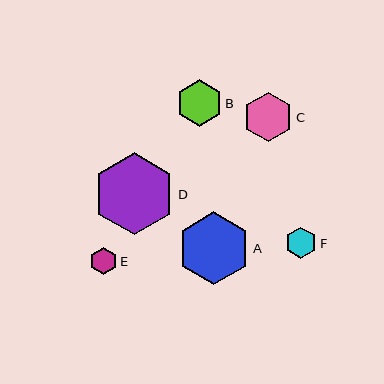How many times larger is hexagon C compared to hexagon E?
Hexagon C is approximately 1.8 times the size of hexagon E.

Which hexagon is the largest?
Hexagon D is the largest with a size of approximately 82 pixels.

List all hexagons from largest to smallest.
From largest to smallest: D, A, C, B, F, E.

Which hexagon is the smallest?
Hexagon E is the smallest with a size of approximately 27 pixels.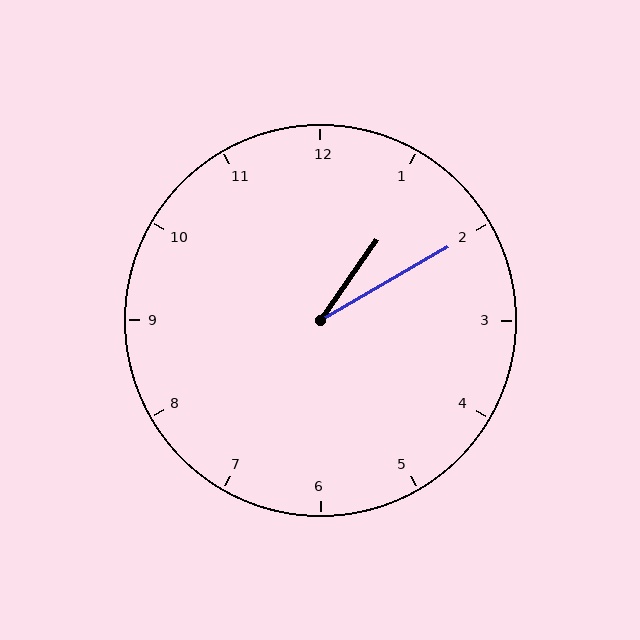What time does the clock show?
1:10.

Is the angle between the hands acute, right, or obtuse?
It is acute.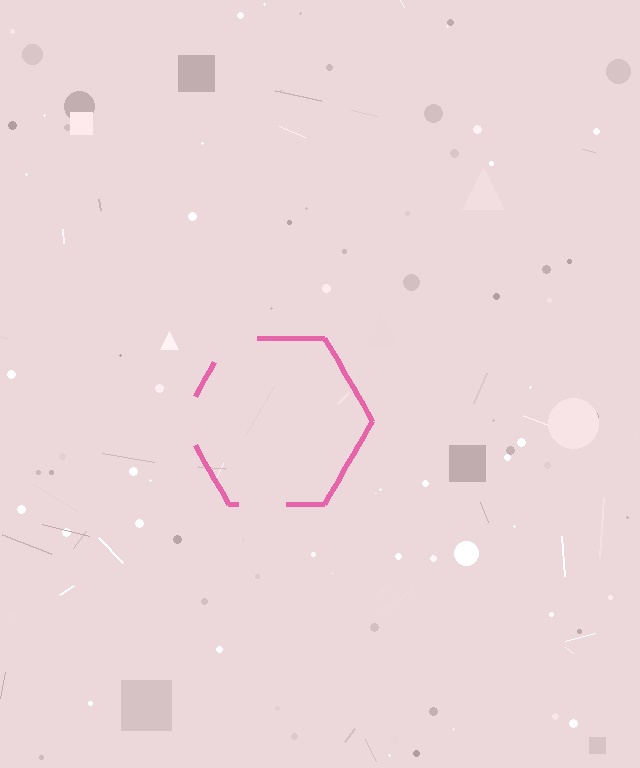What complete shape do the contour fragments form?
The contour fragments form a hexagon.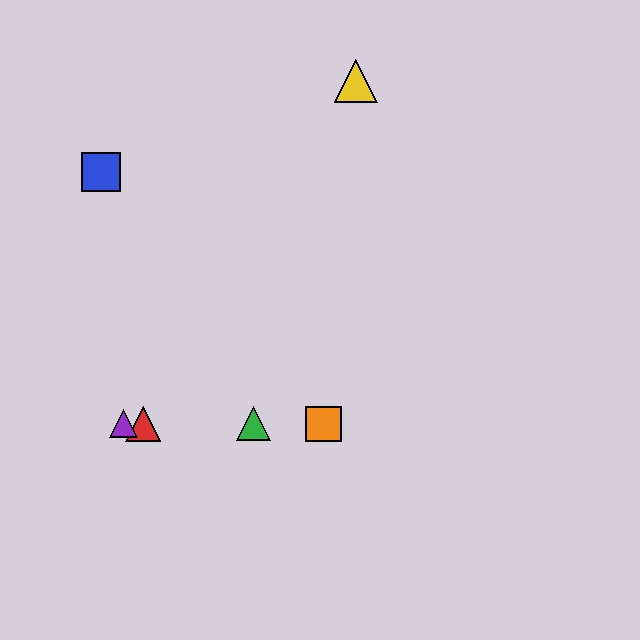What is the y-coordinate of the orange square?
The orange square is at y≈424.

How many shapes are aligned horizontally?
4 shapes (the red triangle, the green triangle, the purple triangle, the orange square) are aligned horizontally.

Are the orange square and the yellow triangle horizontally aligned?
No, the orange square is at y≈424 and the yellow triangle is at y≈81.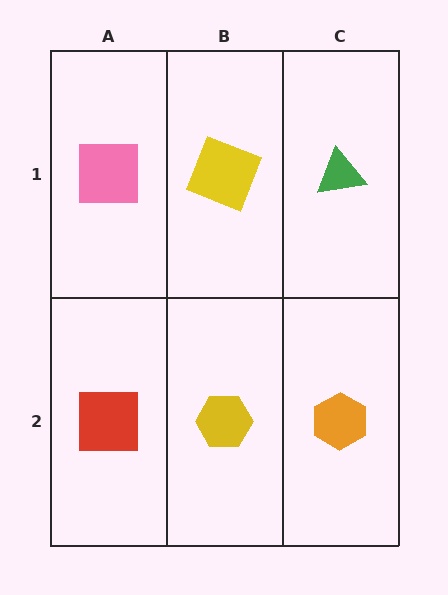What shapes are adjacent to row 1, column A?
A red square (row 2, column A), a yellow square (row 1, column B).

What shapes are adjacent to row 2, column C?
A green triangle (row 1, column C), a yellow hexagon (row 2, column B).